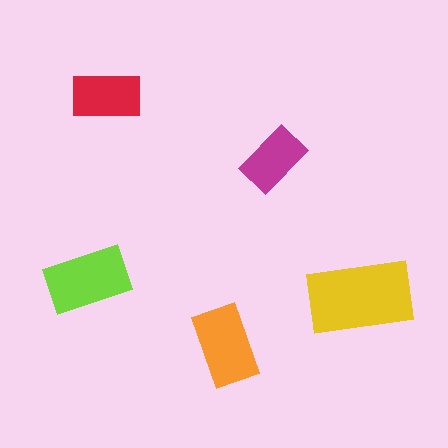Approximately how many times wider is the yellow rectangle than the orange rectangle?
About 1.5 times wider.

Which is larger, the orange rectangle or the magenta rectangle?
The orange one.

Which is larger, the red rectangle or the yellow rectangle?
The yellow one.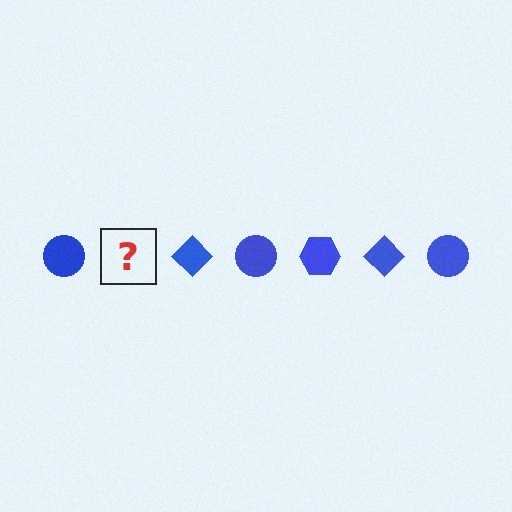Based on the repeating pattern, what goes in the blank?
The blank should be a blue hexagon.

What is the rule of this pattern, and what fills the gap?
The rule is that the pattern cycles through circle, hexagon, diamond shapes in blue. The gap should be filled with a blue hexagon.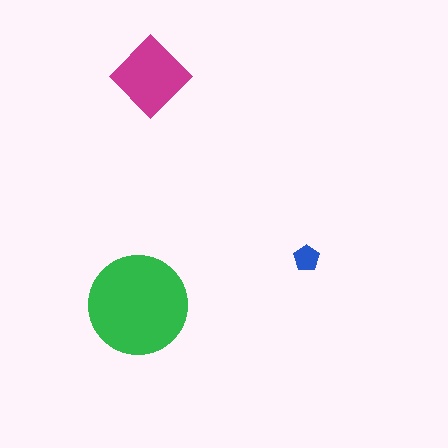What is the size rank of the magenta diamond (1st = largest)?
2nd.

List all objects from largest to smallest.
The green circle, the magenta diamond, the blue pentagon.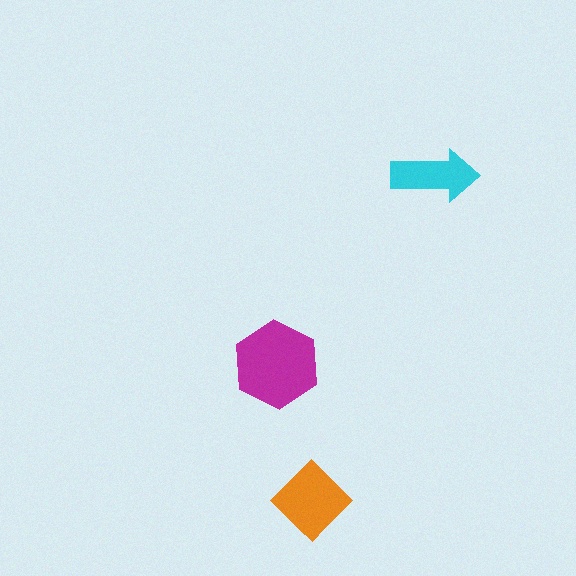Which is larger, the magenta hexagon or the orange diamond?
The magenta hexagon.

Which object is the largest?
The magenta hexagon.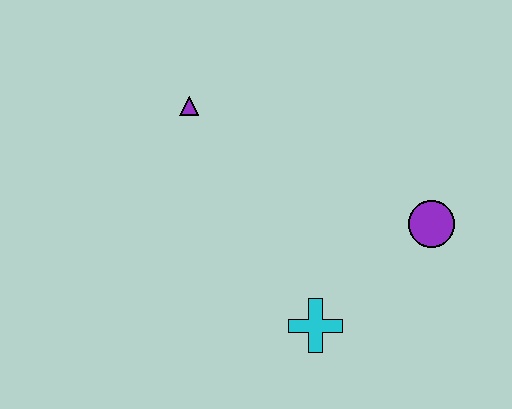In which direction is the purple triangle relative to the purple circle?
The purple triangle is to the left of the purple circle.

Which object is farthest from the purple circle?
The purple triangle is farthest from the purple circle.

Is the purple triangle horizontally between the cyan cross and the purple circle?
No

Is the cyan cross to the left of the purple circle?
Yes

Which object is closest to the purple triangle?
The cyan cross is closest to the purple triangle.